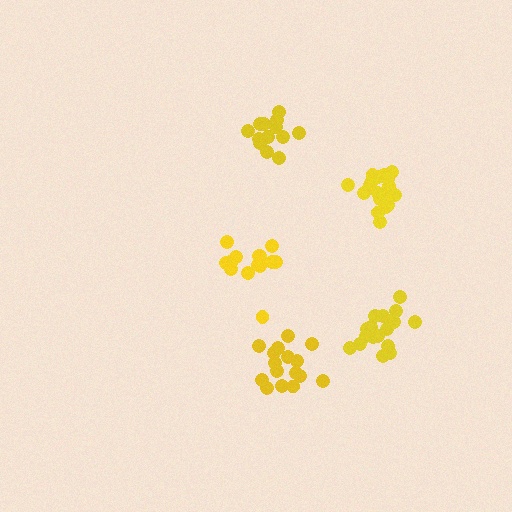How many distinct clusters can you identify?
There are 5 distinct clusters.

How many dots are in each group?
Group 1: 14 dots, Group 2: 19 dots, Group 3: 18 dots, Group 4: 14 dots, Group 5: 16 dots (81 total).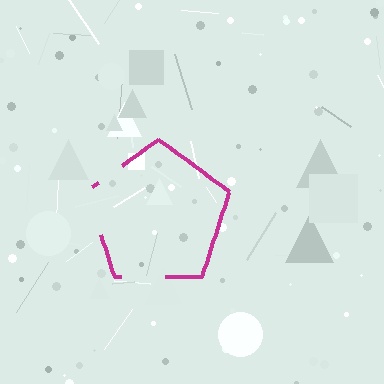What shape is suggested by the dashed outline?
The dashed outline suggests a pentagon.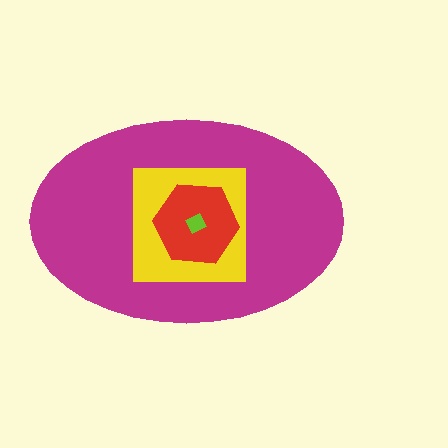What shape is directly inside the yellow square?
The red hexagon.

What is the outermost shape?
The magenta ellipse.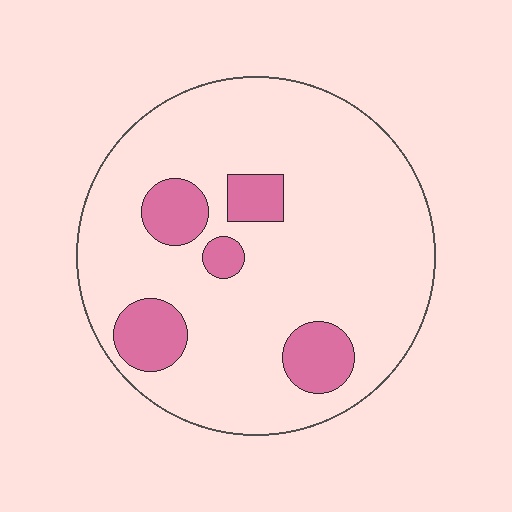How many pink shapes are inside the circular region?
5.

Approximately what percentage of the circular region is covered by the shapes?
Approximately 15%.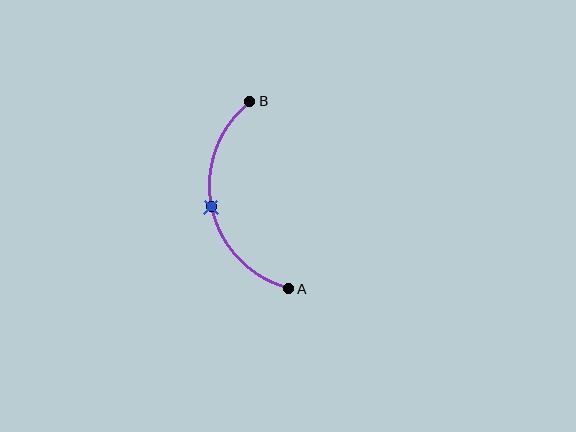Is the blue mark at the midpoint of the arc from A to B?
Yes. The blue mark lies on the arc at equal arc-length from both A and B — it is the arc midpoint.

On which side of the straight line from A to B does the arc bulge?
The arc bulges to the left of the straight line connecting A and B.